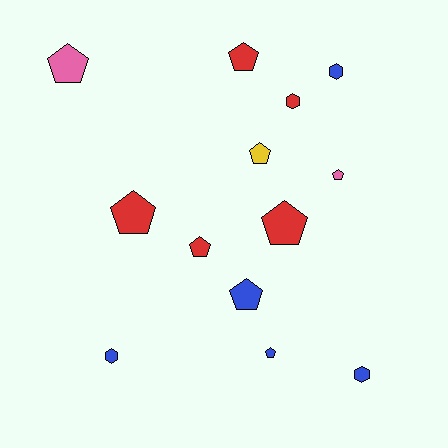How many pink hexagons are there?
There are no pink hexagons.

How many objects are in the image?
There are 13 objects.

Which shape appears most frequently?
Pentagon, with 9 objects.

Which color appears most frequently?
Blue, with 5 objects.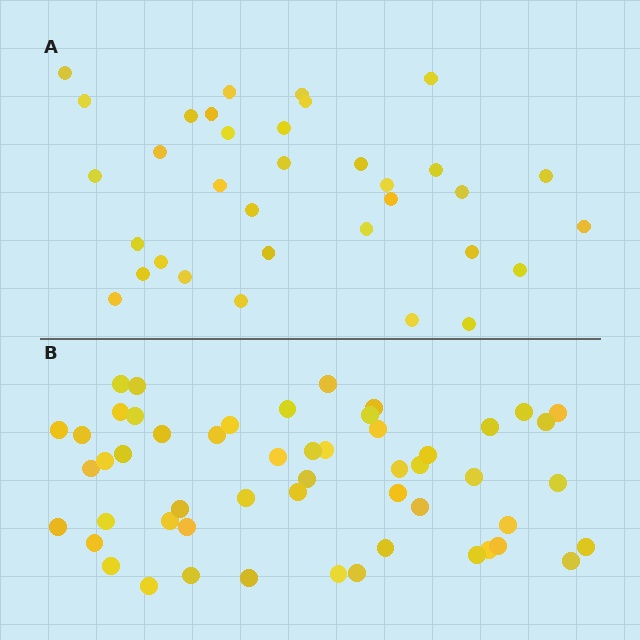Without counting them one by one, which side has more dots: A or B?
Region B (the bottom region) has more dots.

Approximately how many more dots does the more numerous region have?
Region B has approximately 20 more dots than region A.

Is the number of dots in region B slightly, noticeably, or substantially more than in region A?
Region B has substantially more. The ratio is roughly 1.6 to 1.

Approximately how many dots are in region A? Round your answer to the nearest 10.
About 30 dots. (The exact count is 34, which rounds to 30.)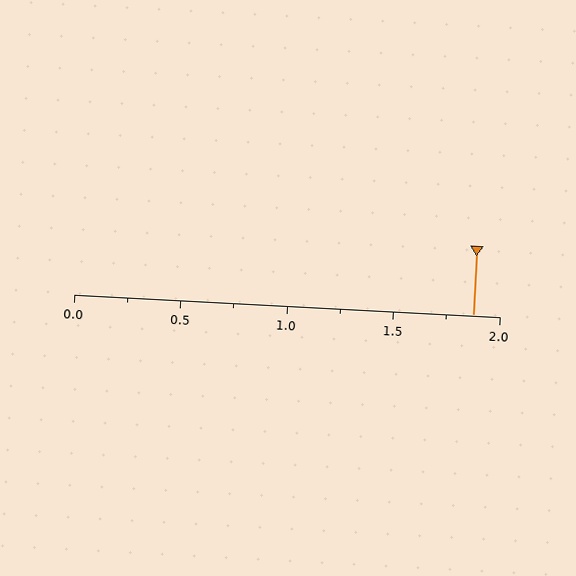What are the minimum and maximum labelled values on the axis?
The axis runs from 0.0 to 2.0.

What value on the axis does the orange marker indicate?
The marker indicates approximately 1.88.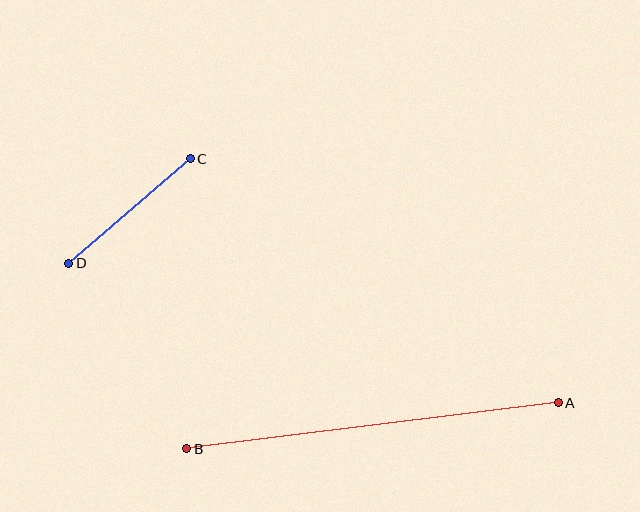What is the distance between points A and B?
The distance is approximately 374 pixels.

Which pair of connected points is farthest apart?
Points A and B are farthest apart.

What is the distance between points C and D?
The distance is approximately 160 pixels.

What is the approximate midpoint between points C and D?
The midpoint is at approximately (130, 211) pixels.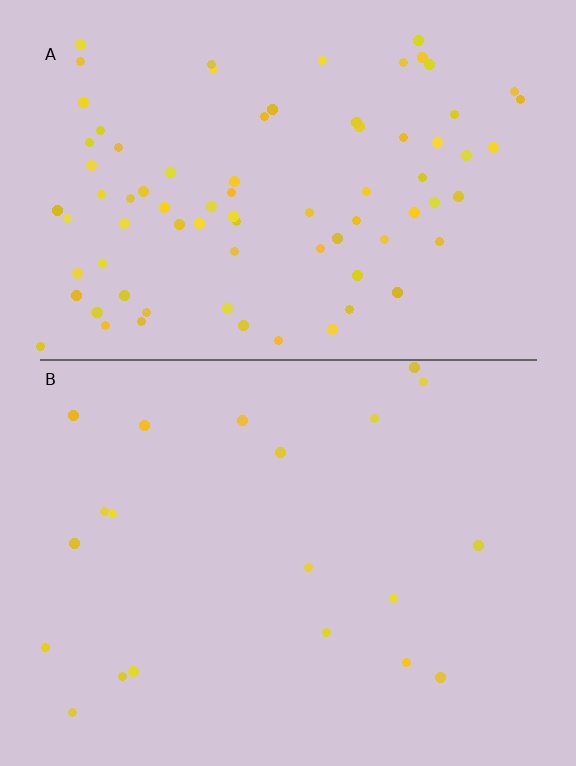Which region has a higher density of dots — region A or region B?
A (the top).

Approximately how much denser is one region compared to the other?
Approximately 4.0× — region A over region B.